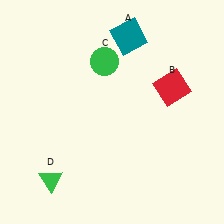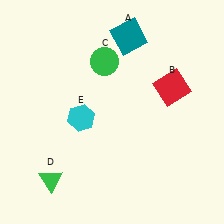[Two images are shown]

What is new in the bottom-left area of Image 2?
A cyan hexagon (E) was added in the bottom-left area of Image 2.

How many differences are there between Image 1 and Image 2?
There is 1 difference between the two images.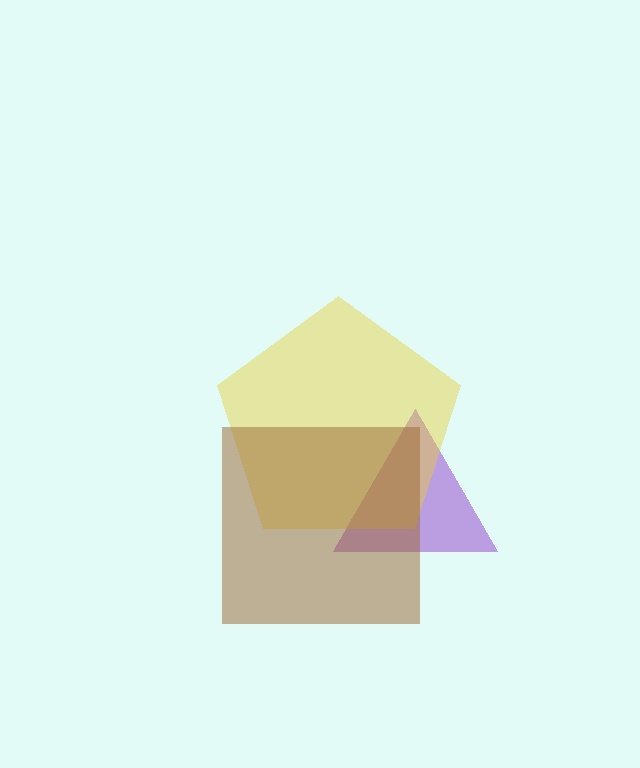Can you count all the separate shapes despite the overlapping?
Yes, there are 3 separate shapes.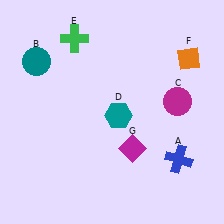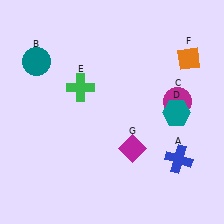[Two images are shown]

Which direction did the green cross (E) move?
The green cross (E) moved down.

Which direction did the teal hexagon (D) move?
The teal hexagon (D) moved right.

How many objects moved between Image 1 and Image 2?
2 objects moved between the two images.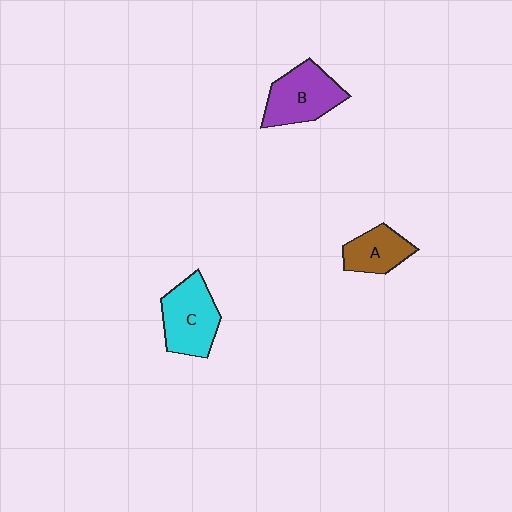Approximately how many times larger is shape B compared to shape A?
Approximately 1.5 times.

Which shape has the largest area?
Shape C (cyan).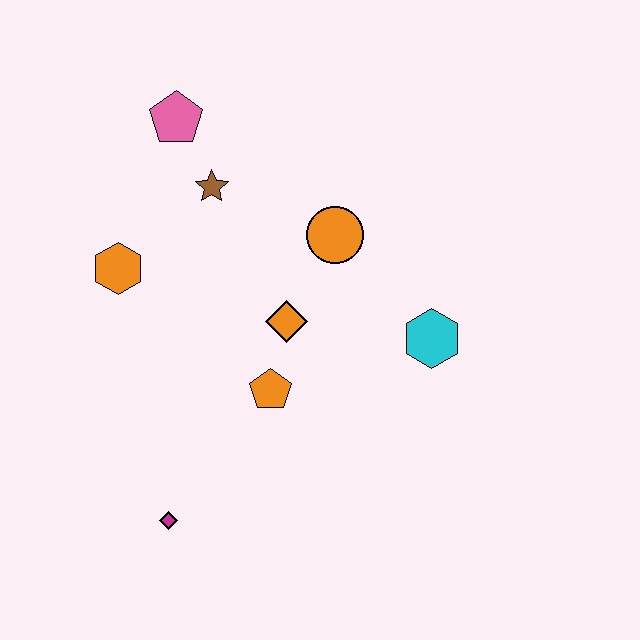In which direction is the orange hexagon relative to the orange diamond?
The orange hexagon is to the left of the orange diamond.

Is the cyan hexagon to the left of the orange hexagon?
No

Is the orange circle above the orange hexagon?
Yes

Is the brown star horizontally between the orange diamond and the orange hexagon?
Yes